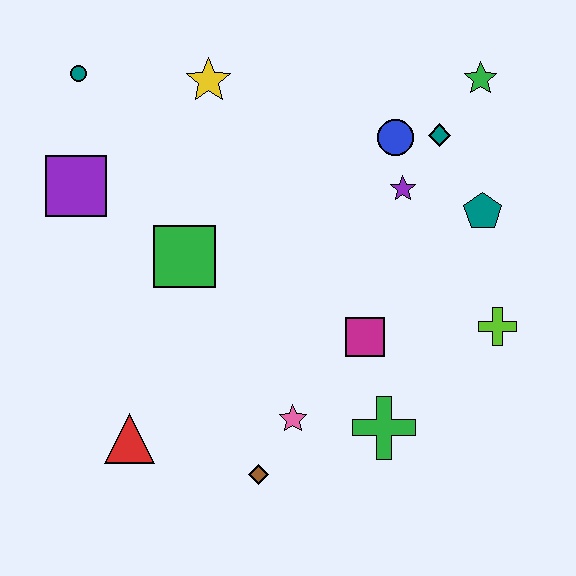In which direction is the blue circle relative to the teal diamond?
The blue circle is to the left of the teal diamond.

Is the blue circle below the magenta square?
No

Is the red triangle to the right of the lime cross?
No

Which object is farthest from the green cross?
The teal circle is farthest from the green cross.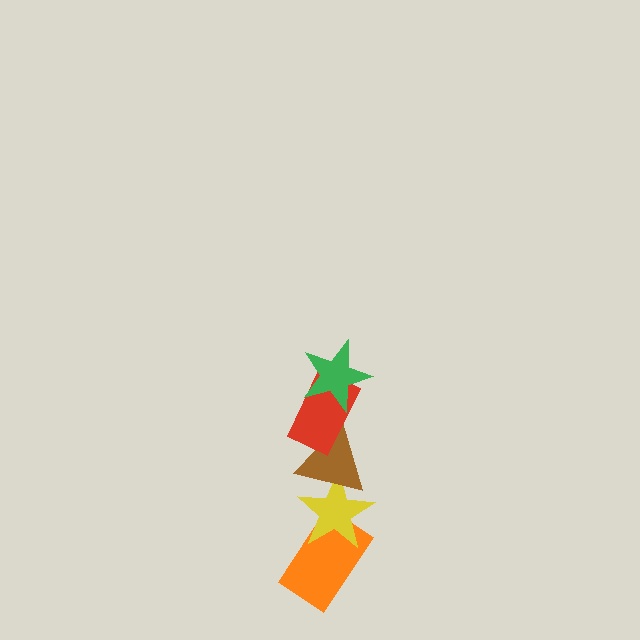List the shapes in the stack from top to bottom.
From top to bottom: the green star, the red rectangle, the brown triangle, the yellow star, the orange rectangle.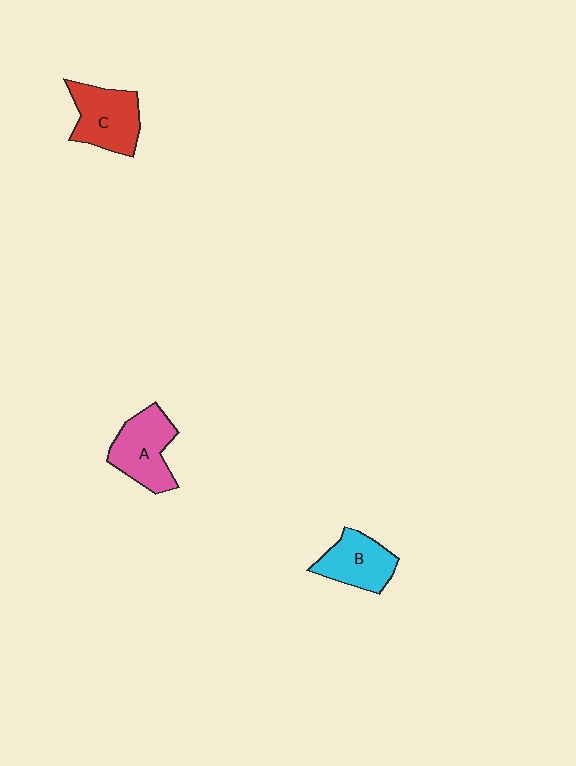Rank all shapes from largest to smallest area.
From largest to smallest: C (red), A (pink), B (cyan).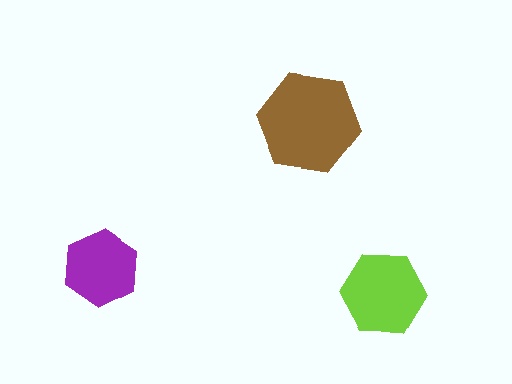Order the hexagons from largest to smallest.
the brown one, the lime one, the purple one.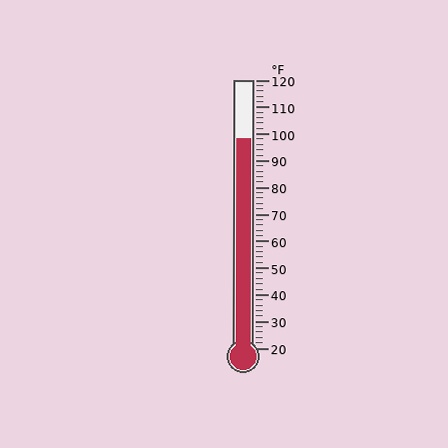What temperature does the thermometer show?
The thermometer shows approximately 98°F.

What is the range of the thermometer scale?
The thermometer scale ranges from 20°F to 120°F.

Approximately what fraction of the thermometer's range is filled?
The thermometer is filled to approximately 80% of its range.